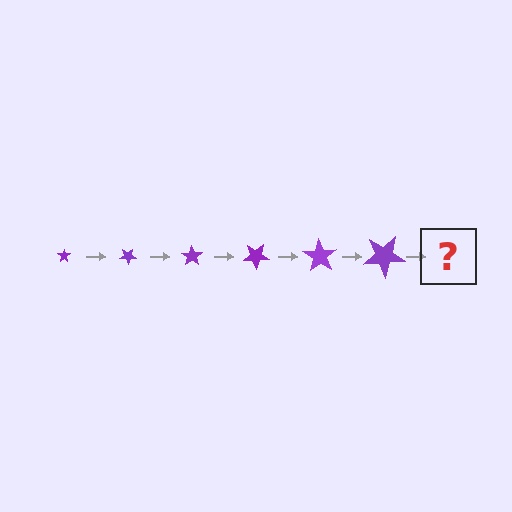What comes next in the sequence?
The next element should be a star, larger than the previous one and rotated 210 degrees from the start.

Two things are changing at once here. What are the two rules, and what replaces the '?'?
The two rules are that the star grows larger each step and it rotates 35 degrees each step. The '?' should be a star, larger than the previous one and rotated 210 degrees from the start.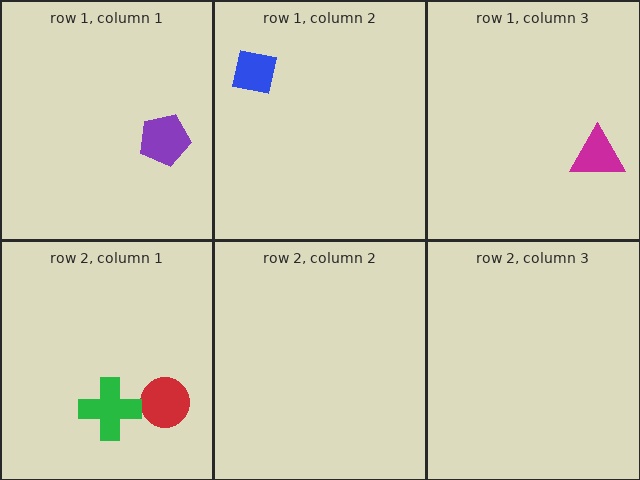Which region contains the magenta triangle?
The row 1, column 3 region.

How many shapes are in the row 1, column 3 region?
1.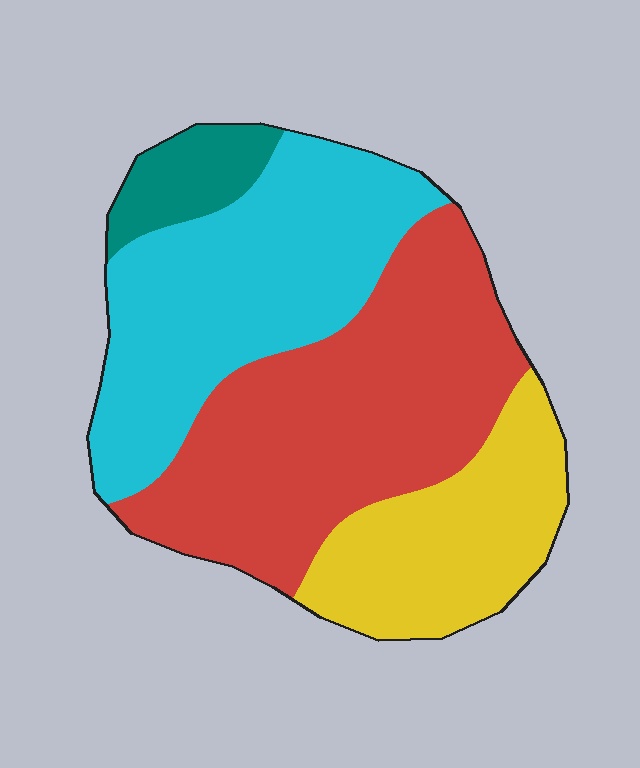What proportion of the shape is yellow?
Yellow covers around 20% of the shape.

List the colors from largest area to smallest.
From largest to smallest: red, cyan, yellow, teal.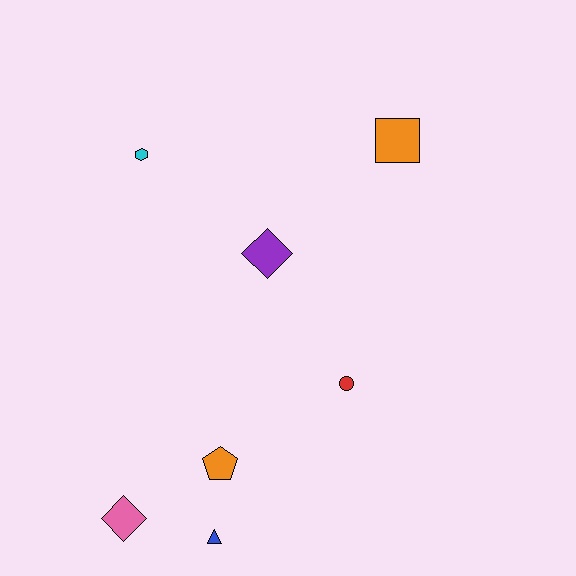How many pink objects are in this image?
There is 1 pink object.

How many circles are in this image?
There is 1 circle.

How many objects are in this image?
There are 7 objects.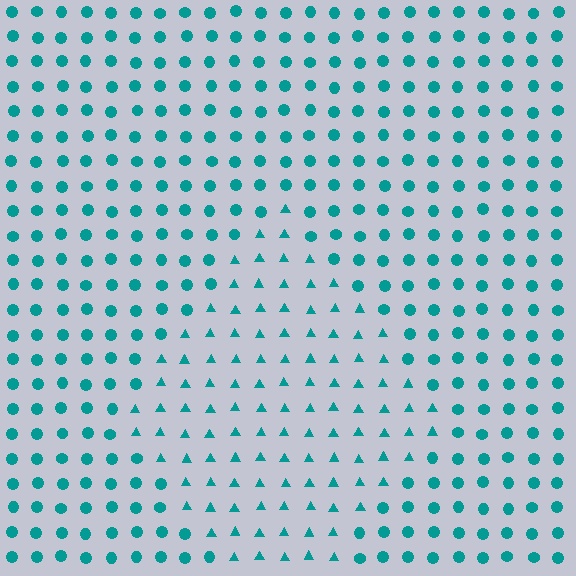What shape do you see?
I see a diamond.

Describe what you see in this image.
The image is filled with small teal elements arranged in a uniform grid. A diamond-shaped region contains triangles, while the surrounding area contains circles. The boundary is defined purely by the change in element shape.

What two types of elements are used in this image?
The image uses triangles inside the diamond region and circles outside it.